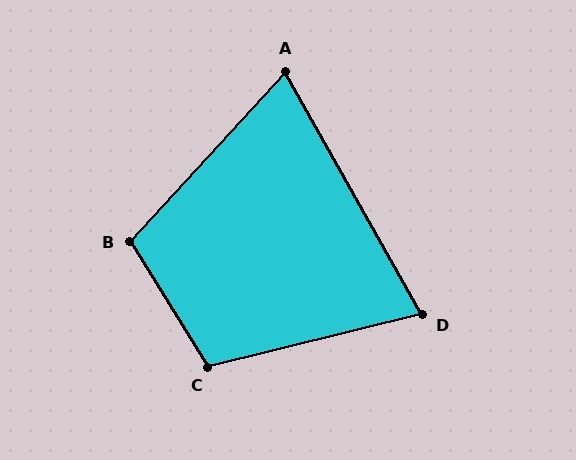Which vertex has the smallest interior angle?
A, at approximately 72 degrees.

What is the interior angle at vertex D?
Approximately 74 degrees (acute).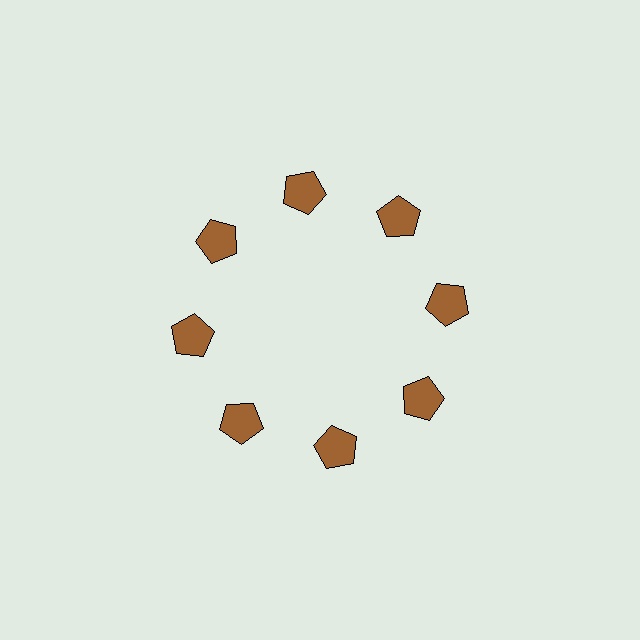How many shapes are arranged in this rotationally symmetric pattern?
There are 8 shapes, arranged in 8 groups of 1.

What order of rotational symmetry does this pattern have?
This pattern has 8-fold rotational symmetry.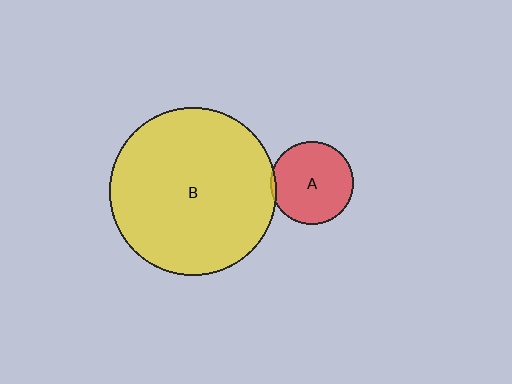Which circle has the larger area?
Circle B (yellow).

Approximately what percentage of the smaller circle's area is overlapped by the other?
Approximately 5%.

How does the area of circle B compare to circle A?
Approximately 4.0 times.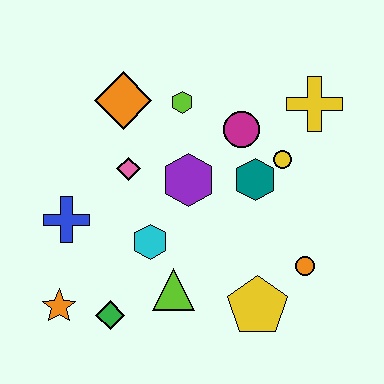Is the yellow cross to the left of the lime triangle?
No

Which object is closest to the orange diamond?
The lime hexagon is closest to the orange diamond.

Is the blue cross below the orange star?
No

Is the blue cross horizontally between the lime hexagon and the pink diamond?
No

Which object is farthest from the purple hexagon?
The orange star is farthest from the purple hexagon.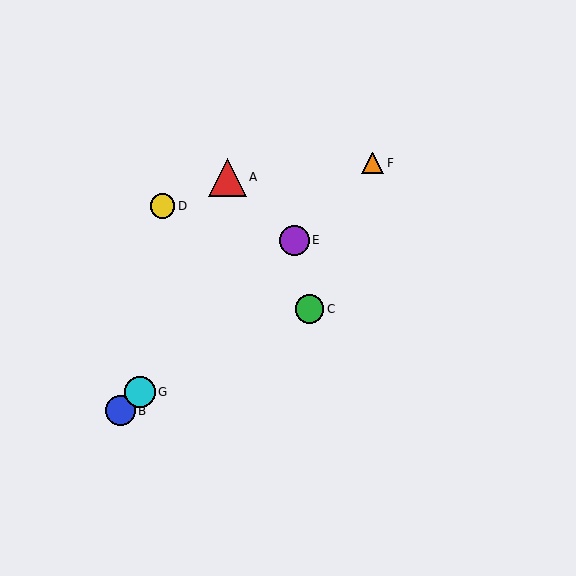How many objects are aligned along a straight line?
4 objects (B, E, F, G) are aligned along a straight line.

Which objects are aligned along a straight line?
Objects B, E, F, G are aligned along a straight line.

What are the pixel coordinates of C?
Object C is at (309, 309).